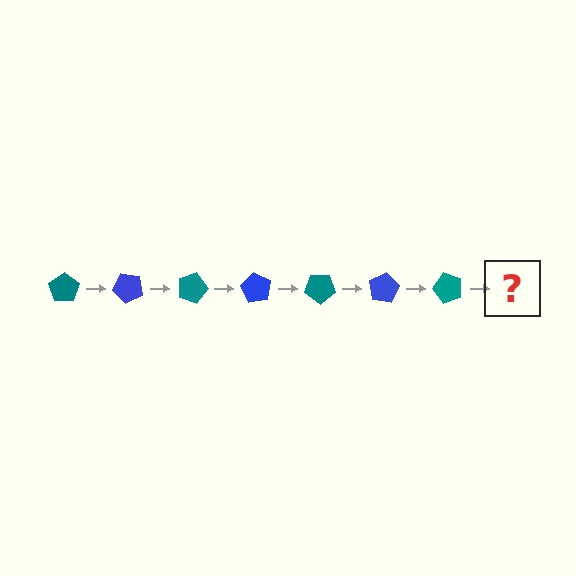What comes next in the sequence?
The next element should be a blue pentagon, rotated 315 degrees from the start.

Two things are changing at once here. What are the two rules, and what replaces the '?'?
The two rules are that it rotates 45 degrees each step and the color cycles through teal and blue. The '?' should be a blue pentagon, rotated 315 degrees from the start.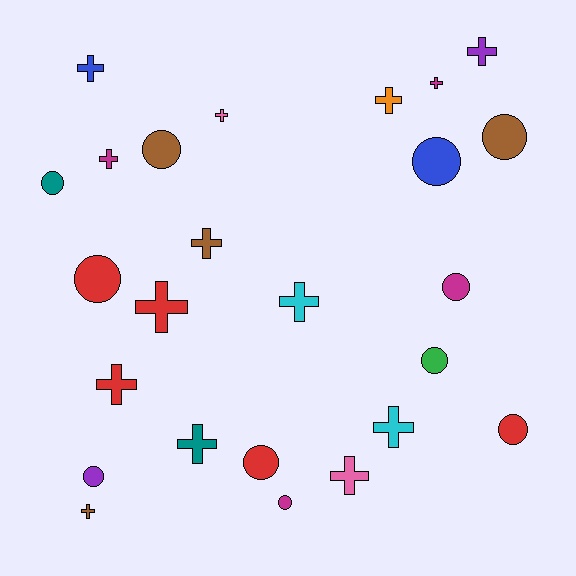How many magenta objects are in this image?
There are 4 magenta objects.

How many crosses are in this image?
There are 14 crosses.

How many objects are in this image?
There are 25 objects.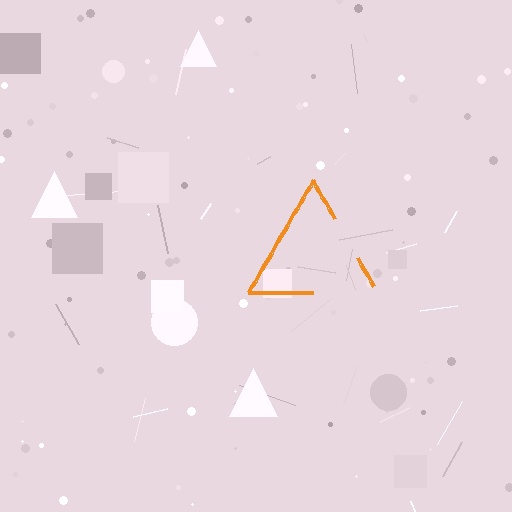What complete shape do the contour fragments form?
The contour fragments form a triangle.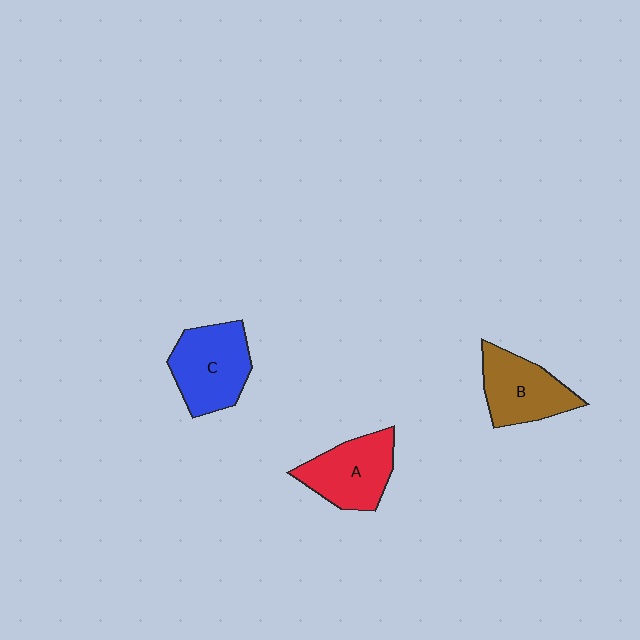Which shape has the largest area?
Shape C (blue).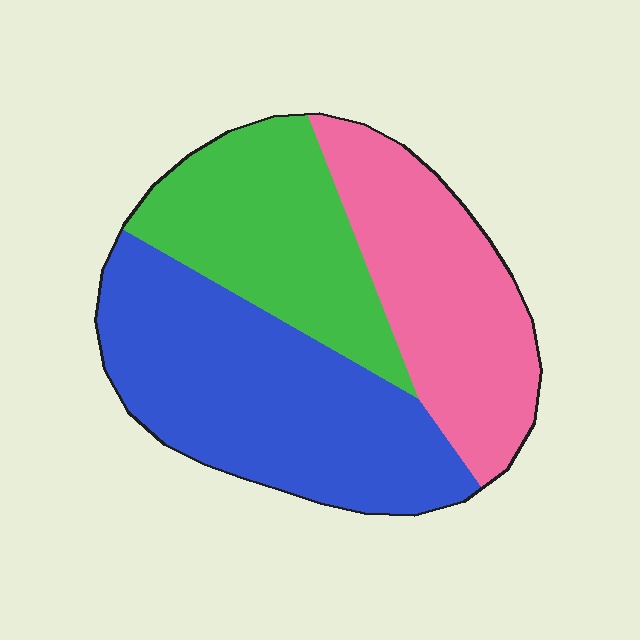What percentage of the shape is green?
Green covers roughly 30% of the shape.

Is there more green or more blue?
Blue.